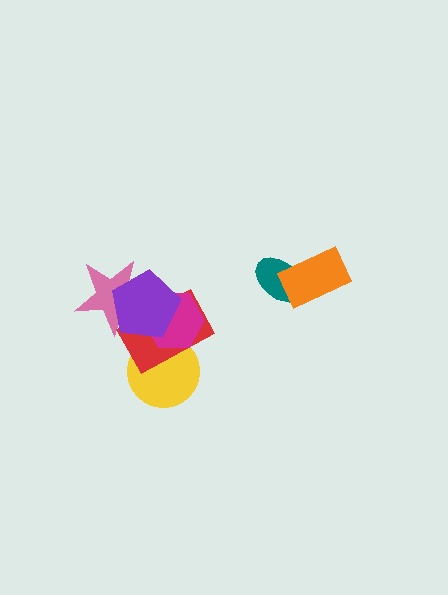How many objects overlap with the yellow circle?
2 objects overlap with the yellow circle.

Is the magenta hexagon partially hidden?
Yes, it is partially covered by another shape.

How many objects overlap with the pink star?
2 objects overlap with the pink star.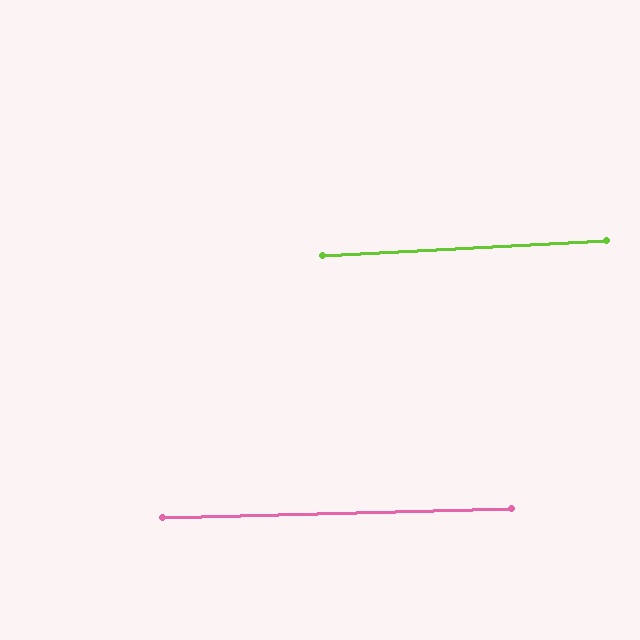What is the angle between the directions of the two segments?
Approximately 2 degrees.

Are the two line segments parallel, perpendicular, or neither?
Parallel — their directions differ by only 1.6°.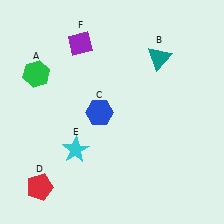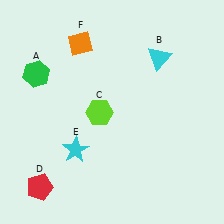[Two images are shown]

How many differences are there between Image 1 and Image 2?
There are 3 differences between the two images.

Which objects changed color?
B changed from teal to cyan. C changed from blue to lime. F changed from purple to orange.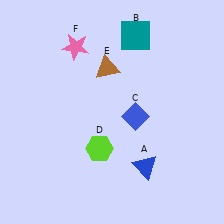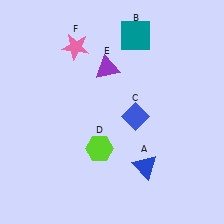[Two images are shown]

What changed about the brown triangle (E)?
In Image 1, E is brown. In Image 2, it changed to purple.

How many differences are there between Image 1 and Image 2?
There is 1 difference between the two images.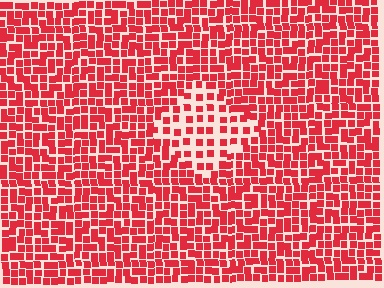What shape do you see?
I see a diamond.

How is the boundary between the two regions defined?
The boundary is defined by a change in element density (approximately 2.0x ratio). All elements are the same color, size, and shape.